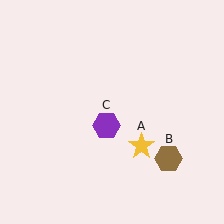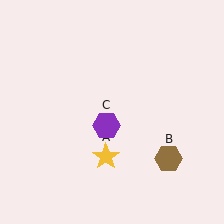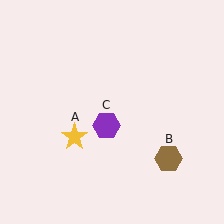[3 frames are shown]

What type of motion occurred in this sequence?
The yellow star (object A) rotated clockwise around the center of the scene.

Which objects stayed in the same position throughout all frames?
Brown hexagon (object B) and purple hexagon (object C) remained stationary.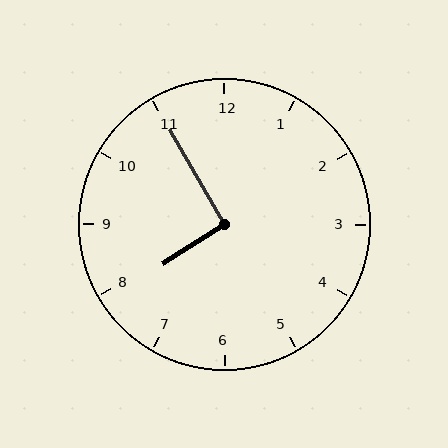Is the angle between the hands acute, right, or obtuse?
It is right.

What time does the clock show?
7:55.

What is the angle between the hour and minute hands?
Approximately 92 degrees.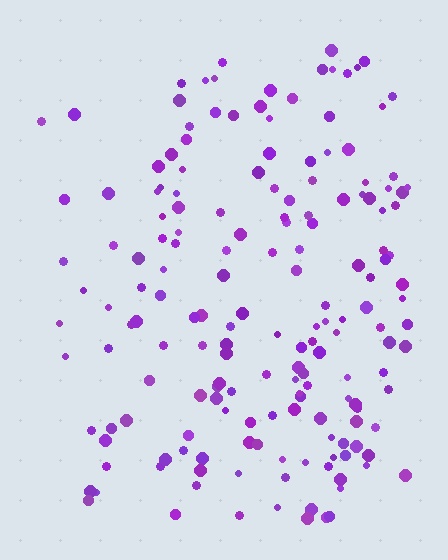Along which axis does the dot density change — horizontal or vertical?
Horizontal.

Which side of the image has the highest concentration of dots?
The right.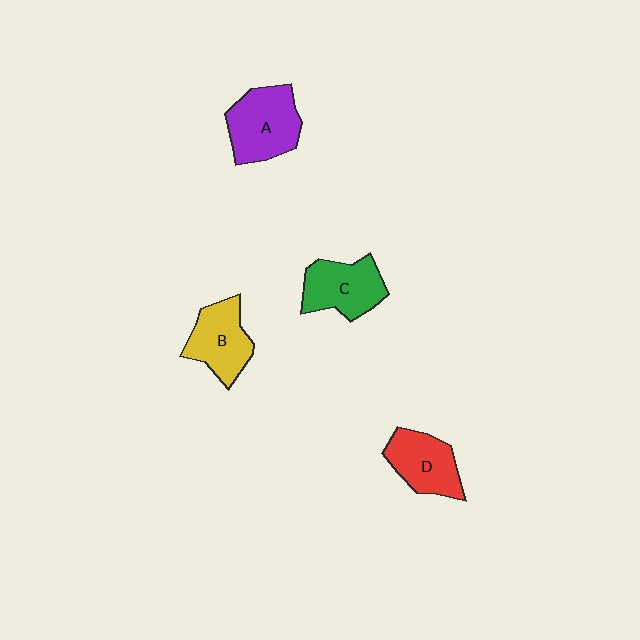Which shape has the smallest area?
Shape D (red).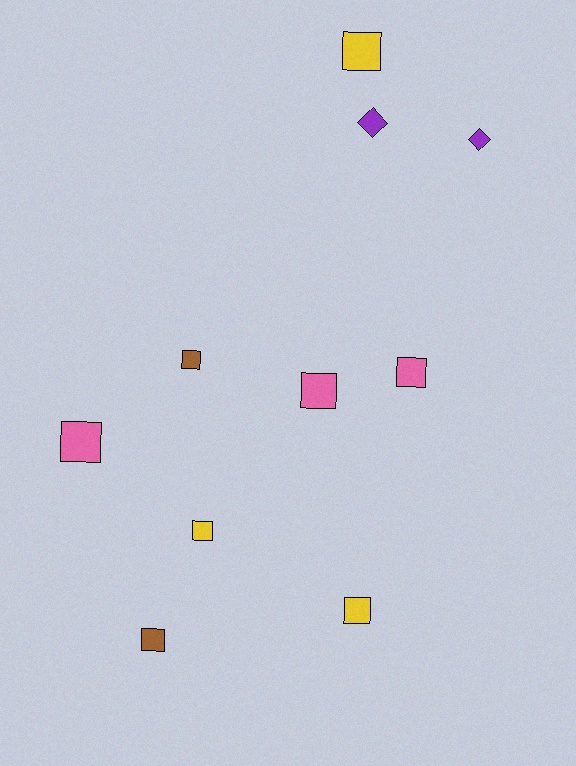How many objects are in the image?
There are 10 objects.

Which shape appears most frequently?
Square, with 8 objects.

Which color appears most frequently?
Pink, with 3 objects.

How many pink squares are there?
There are 3 pink squares.